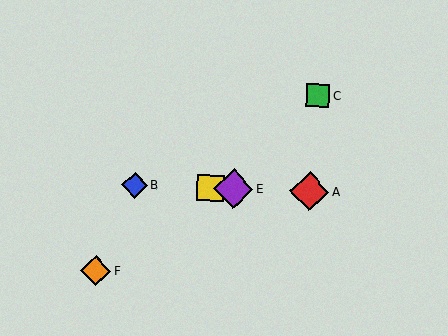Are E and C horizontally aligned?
No, E is at y≈189 and C is at y≈95.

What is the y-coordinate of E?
Object E is at y≈189.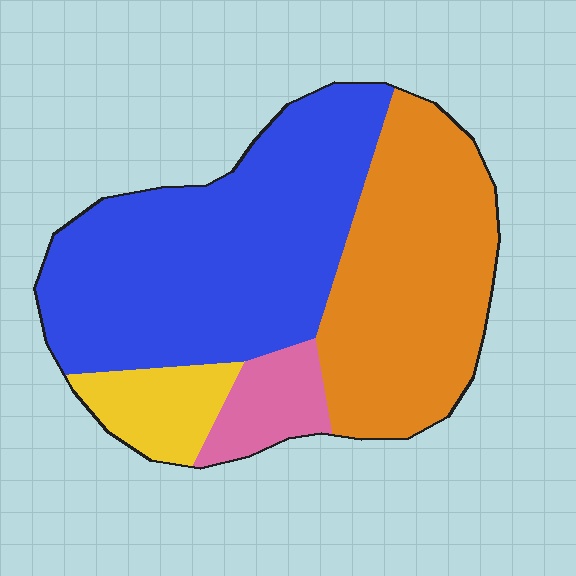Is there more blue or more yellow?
Blue.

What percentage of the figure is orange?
Orange takes up between a third and a half of the figure.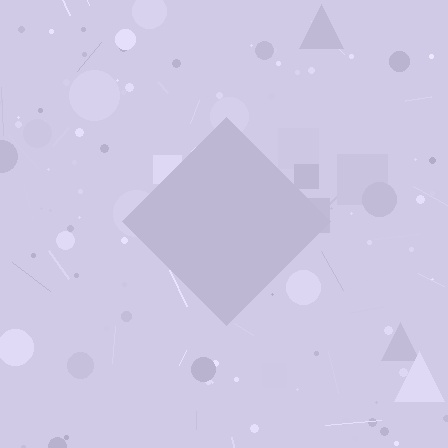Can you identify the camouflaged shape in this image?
The camouflaged shape is a diamond.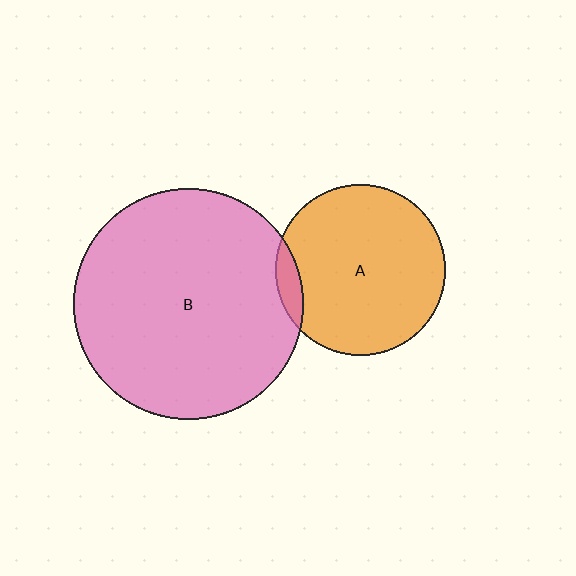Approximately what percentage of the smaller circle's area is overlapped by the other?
Approximately 5%.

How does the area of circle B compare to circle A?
Approximately 1.8 times.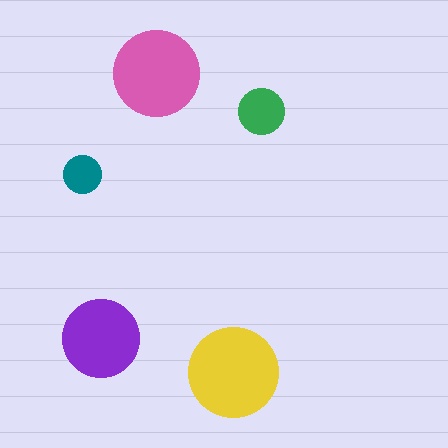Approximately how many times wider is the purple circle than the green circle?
About 1.5 times wider.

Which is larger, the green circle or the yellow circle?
The yellow one.